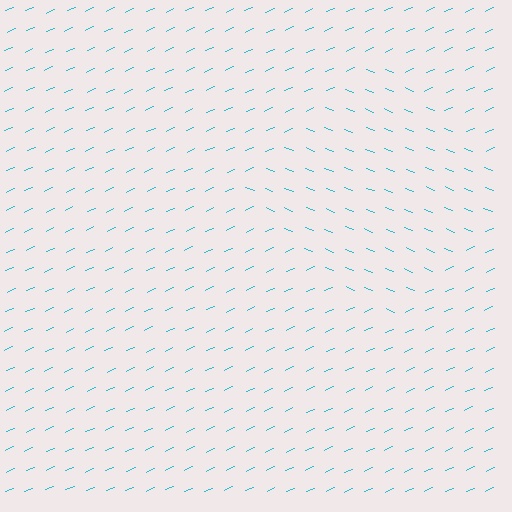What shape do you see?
I see a diamond.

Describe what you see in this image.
The image is filled with small cyan line segments. A diamond region in the image has lines oriented differently from the surrounding lines, creating a visible texture boundary.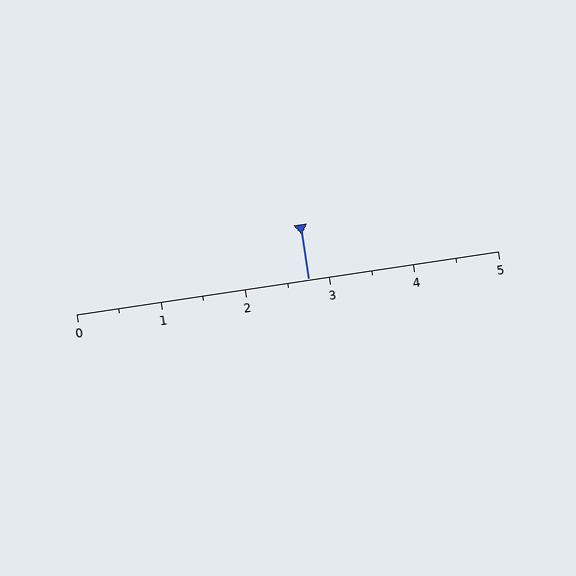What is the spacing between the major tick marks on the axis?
The major ticks are spaced 1 apart.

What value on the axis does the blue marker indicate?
The marker indicates approximately 2.8.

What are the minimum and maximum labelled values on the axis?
The axis runs from 0 to 5.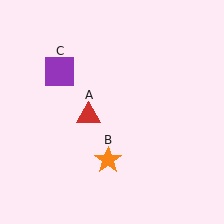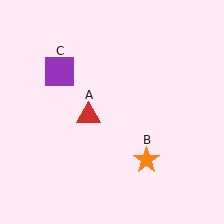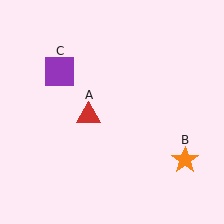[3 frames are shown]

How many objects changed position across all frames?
1 object changed position: orange star (object B).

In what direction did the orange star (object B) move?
The orange star (object B) moved right.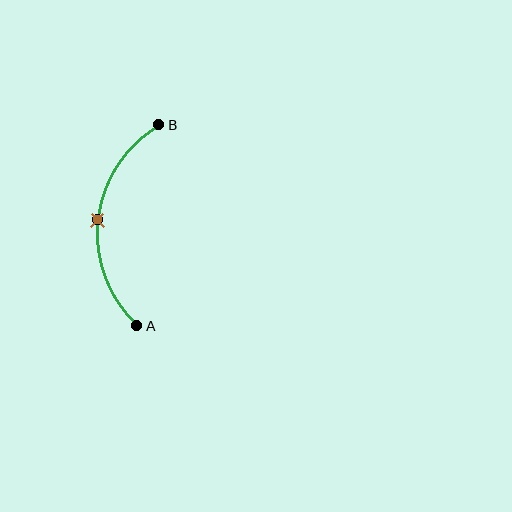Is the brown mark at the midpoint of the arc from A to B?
Yes. The brown mark lies on the arc at equal arc-length from both A and B — it is the arc midpoint.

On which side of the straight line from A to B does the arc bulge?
The arc bulges to the left of the straight line connecting A and B.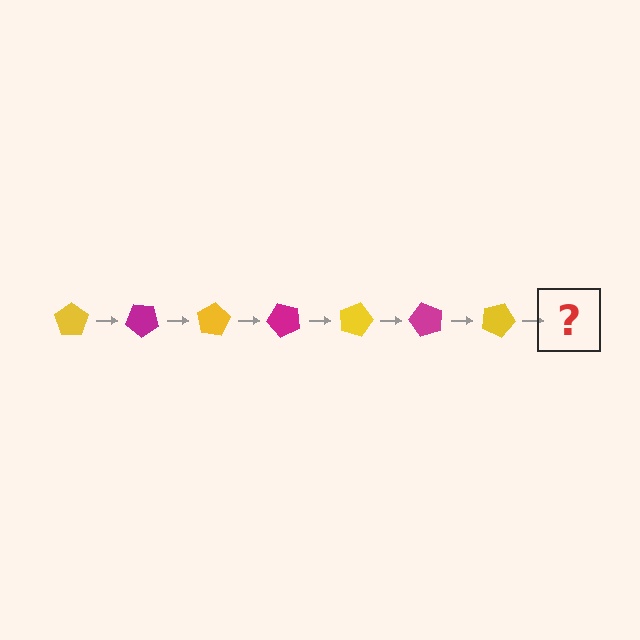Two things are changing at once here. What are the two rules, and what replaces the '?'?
The two rules are that it rotates 40 degrees each step and the color cycles through yellow and magenta. The '?' should be a magenta pentagon, rotated 280 degrees from the start.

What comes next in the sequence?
The next element should be a magenta pentagon, rotated 280 degrees from the start.